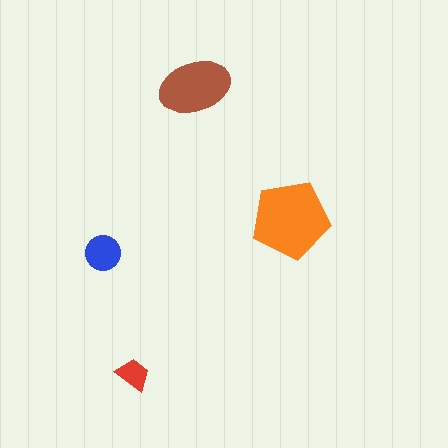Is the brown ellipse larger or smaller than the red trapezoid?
Larger.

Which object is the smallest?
The red trapezoid.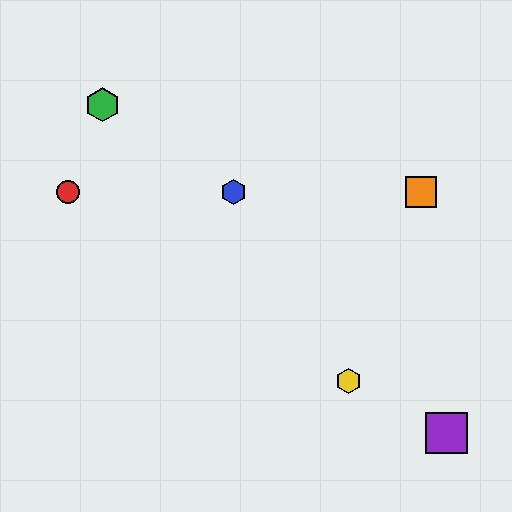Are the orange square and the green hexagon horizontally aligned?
No, the orange square is at y≈192 and the green hexagon is at y≈105.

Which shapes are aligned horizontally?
The red circle, the blue hexagon, the orange square are aligned horizontally.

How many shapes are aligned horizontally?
3 shapes (the red circle, the blue hexagon, the orange square) are aligned horizontally.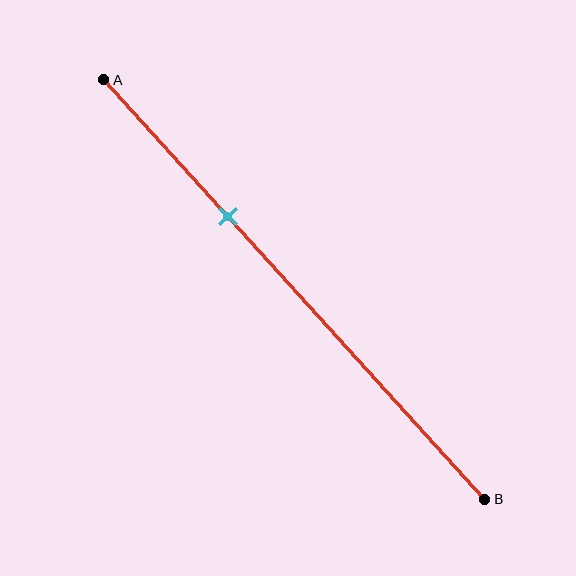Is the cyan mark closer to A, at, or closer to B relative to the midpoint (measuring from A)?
The cyan mark is closer to point A than the midpoint of segment AB.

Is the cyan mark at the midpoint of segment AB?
No, the mark is at about 35% from A, not at the 50% midpoint.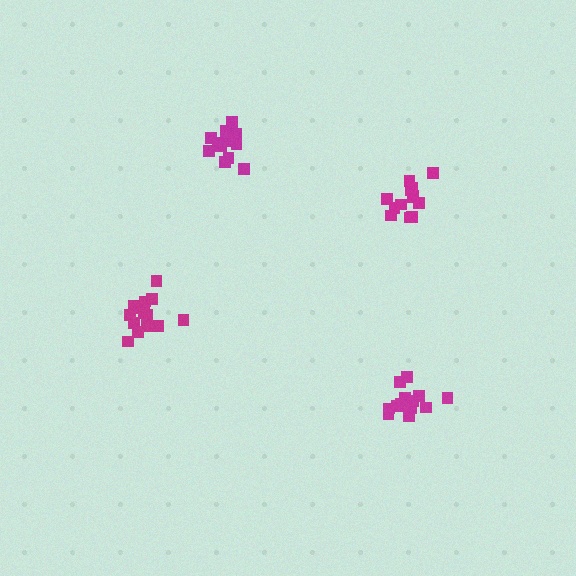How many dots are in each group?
Group 1: 14 dots, Group 2: 16 dots, Group 3: 16 dots, Group 4: 13 dots (59 total).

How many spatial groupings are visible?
There are 4 spatial groupings.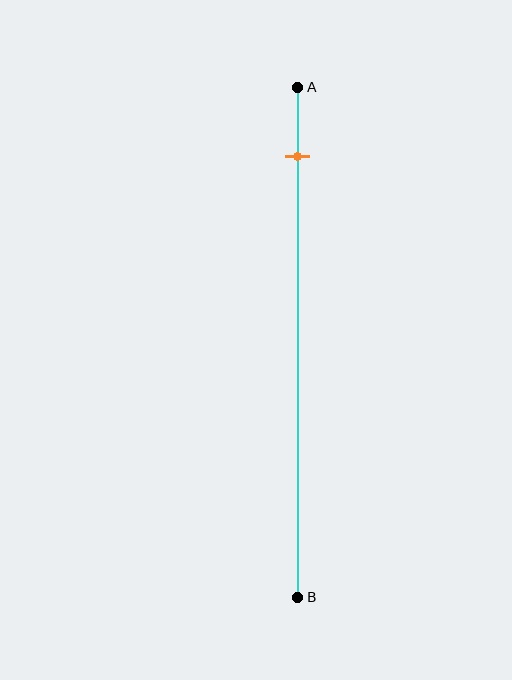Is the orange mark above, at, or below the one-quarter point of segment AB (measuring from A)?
The orange mark is above the one-quarter point of segment AB.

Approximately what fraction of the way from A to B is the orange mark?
The orange mark is approximately 15% of the way from A to B.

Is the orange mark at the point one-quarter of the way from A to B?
No, the mark is at about 15% from A, not at the 25% one-quarter point.